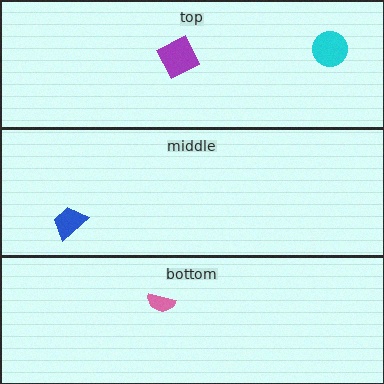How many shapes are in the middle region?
1.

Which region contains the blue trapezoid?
The middle region.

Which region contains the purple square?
The top region.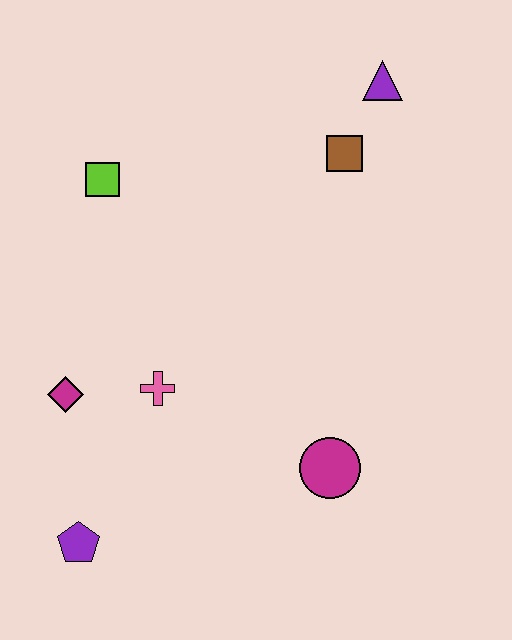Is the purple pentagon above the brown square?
No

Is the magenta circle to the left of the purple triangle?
Yes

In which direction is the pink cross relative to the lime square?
The pink cross is below the lime square.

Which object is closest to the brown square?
The purple triangle is closest to the brown square.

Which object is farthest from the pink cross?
The purple triangle is farthest from the pink cross.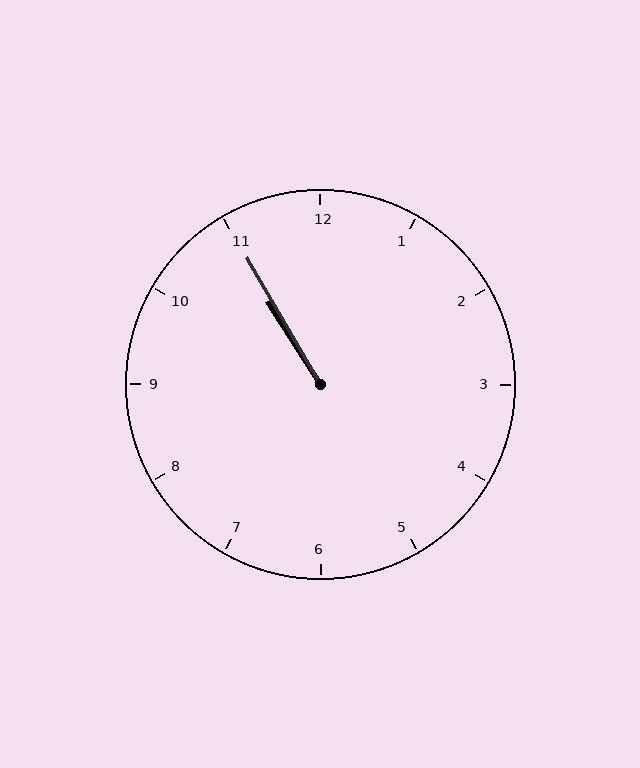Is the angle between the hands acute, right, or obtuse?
It is acute.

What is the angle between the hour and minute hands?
Approximately 2 degrees.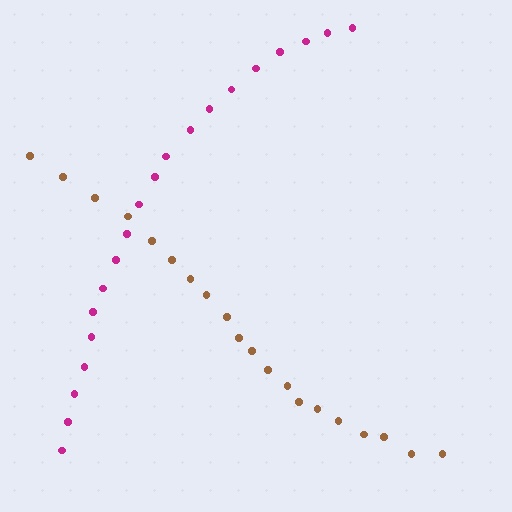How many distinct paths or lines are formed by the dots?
There are 2 distinct paths.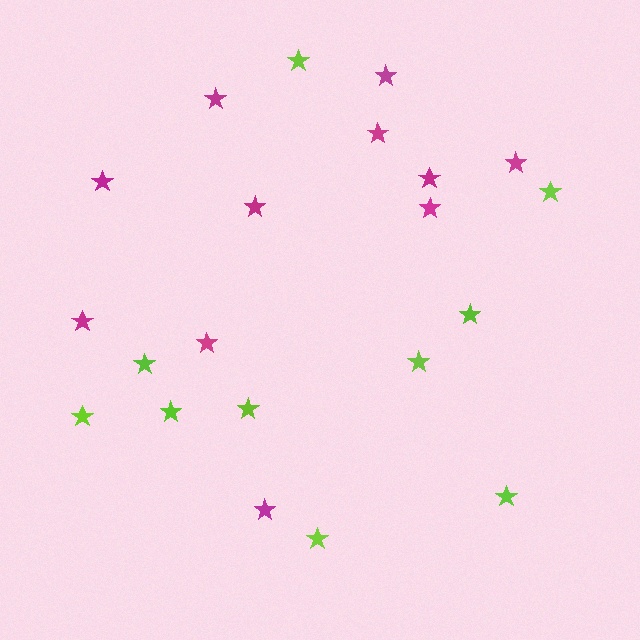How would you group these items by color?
There are 2 groups: one group of lime stars (10) and one group of magenta stars (11).